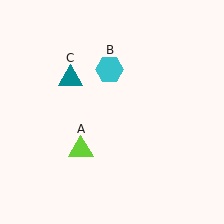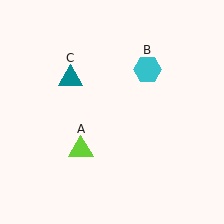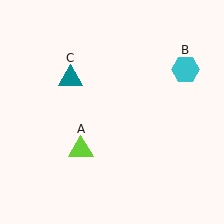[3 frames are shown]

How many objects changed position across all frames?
1 object changed position: cyan hexagon (object B).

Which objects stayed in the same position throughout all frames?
Lime triangle (object A) and teal triangle (object C) remained stationary.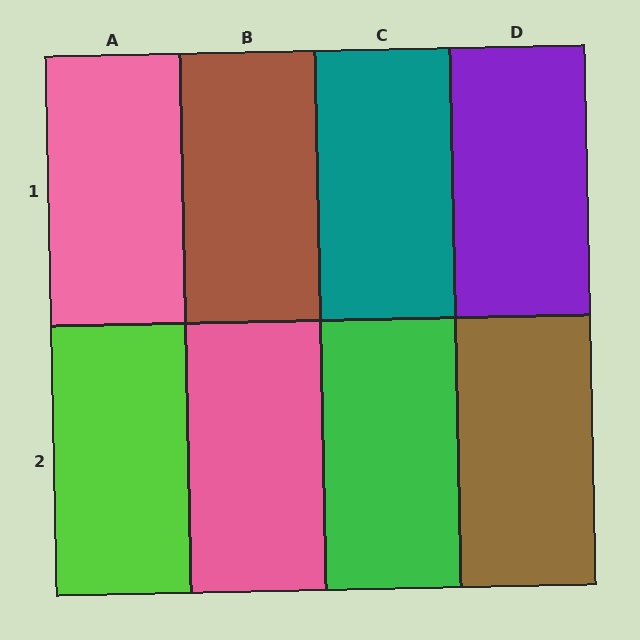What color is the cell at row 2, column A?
Lime.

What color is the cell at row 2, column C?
Green.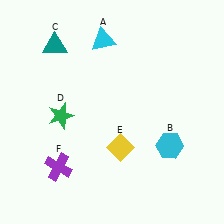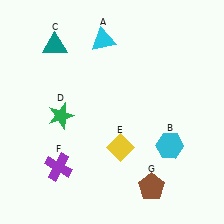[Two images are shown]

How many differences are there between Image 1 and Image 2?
There is 1 difference between the two images.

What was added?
A brown pentagon (G) was added in Image 2.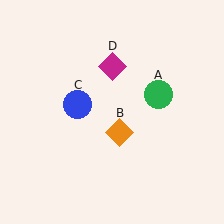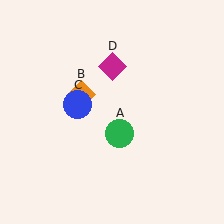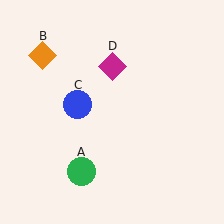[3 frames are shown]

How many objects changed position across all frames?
2 objects changed position: green circle (object A), orange diamond (object B).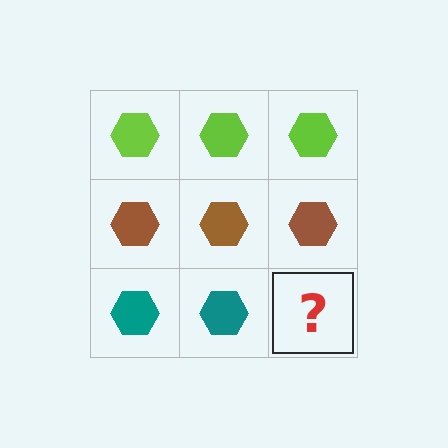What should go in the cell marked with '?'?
The missing cell should contain a teal hexagon.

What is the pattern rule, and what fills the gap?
The rule is that each row has a consistent color. The gap should be filled with a teal hexagon.